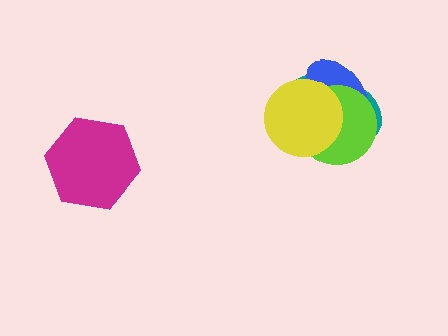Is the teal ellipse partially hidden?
Yes, it is partially covered by another shape.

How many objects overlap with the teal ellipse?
3 objects overlap with the teal ellipse.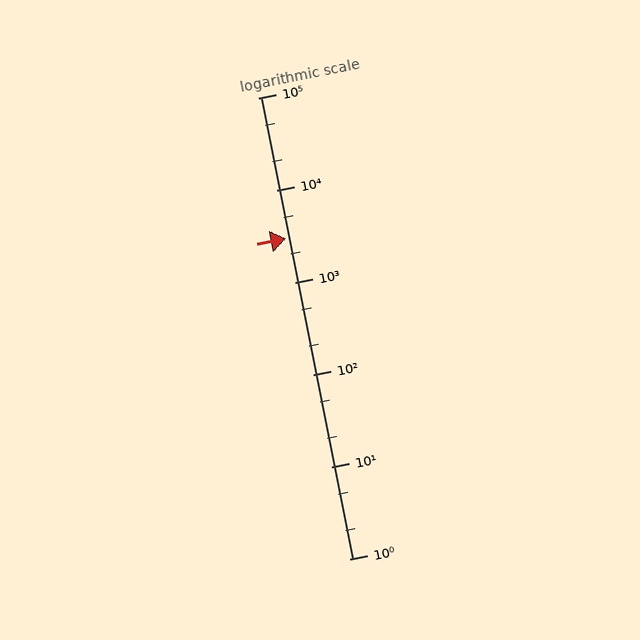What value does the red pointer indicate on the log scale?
The pointer indicates approximately 3000.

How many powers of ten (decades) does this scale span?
The scale spans 5 decades, from 1 to 100000.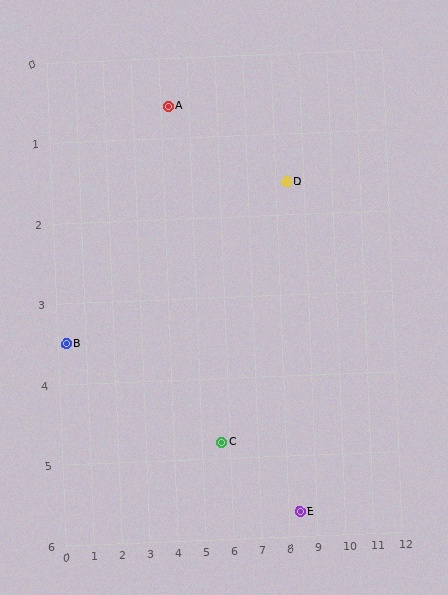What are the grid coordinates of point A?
Point A is at approximately (4.3, 0.6).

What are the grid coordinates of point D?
Point D is at approximately (8.4, 1.6).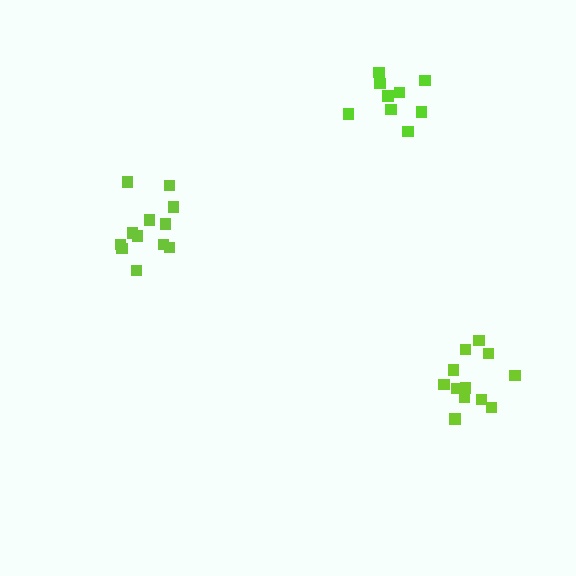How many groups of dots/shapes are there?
There are 3 groups.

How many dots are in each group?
Group 1: 12 dots, Group 2: 12 dots, Group 3: 9 dots (33 total).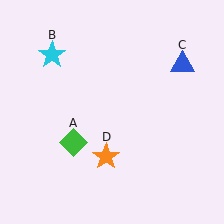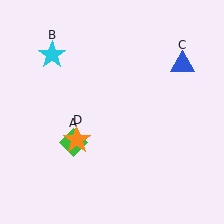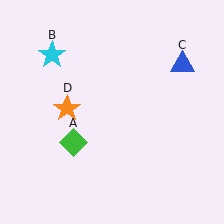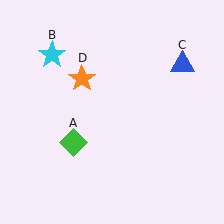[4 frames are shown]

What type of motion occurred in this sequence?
The orange star (object D) rotated clockwise around the center of the scene.